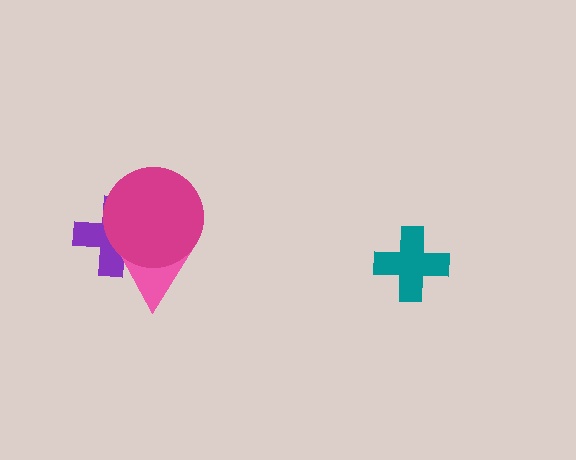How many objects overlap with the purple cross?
2 objects overlap with the purple cross.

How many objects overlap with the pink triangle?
2 objects overlap with the pink triangle.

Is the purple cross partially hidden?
Yes, it is partially covered by another shape.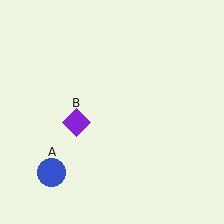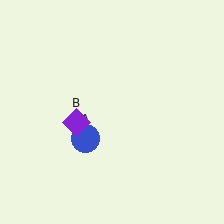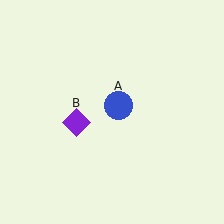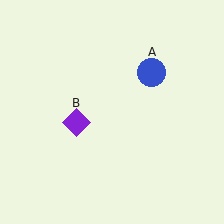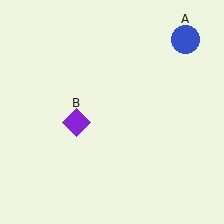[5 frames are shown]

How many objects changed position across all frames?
1 object changed position: blue circle (object A).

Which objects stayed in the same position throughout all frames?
Purple diamond (object B) remained stationary.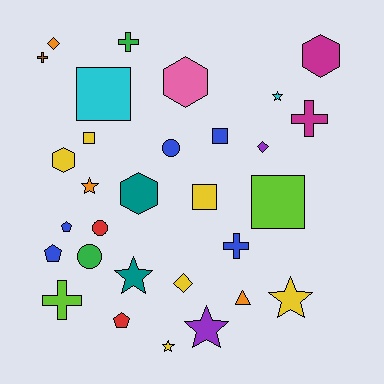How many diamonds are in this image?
There are 3 diamonds.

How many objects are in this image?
There are 30 objects.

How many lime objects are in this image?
There are 2 lime objects.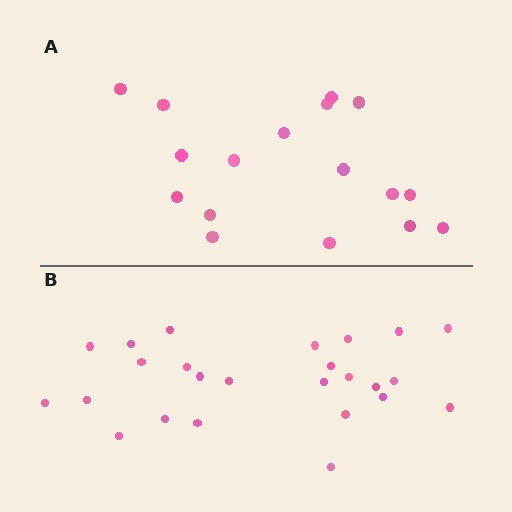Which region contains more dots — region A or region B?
Region B (the bottom region) has more dots.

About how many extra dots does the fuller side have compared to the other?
Region B has roughly 8 or so more dots than region A.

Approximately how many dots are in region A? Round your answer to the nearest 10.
About 20 dots. (The exact count is 17, which rounds to 20.)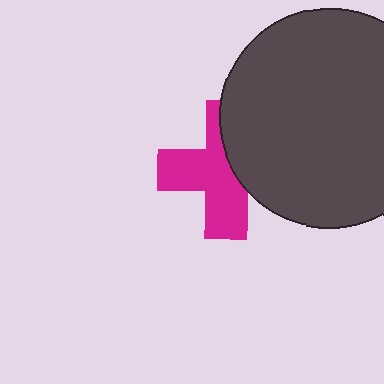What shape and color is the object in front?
The object in front is a dark gray circle.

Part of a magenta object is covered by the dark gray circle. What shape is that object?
It is a cross.